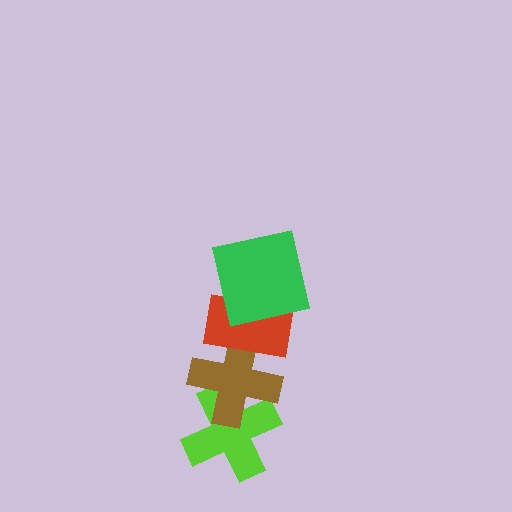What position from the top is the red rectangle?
The red rectangle is 2nd from the top.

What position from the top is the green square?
The green square is 1st from the top.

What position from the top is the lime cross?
The lime cross is 4th from the top.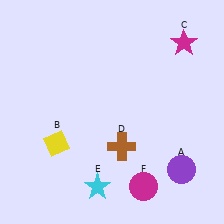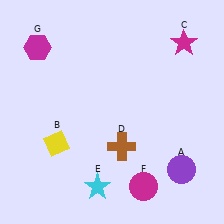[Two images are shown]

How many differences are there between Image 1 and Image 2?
There is 1 difference between the two images.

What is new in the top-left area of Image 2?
A magenta hexagon (G) was added in the top-left area of Image 2.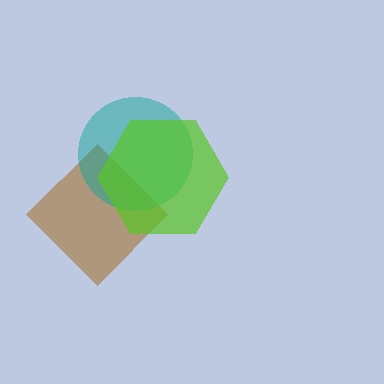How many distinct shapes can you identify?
There are 3 distinct shapes: a brown diamond, a teal circle, a lime hexagon.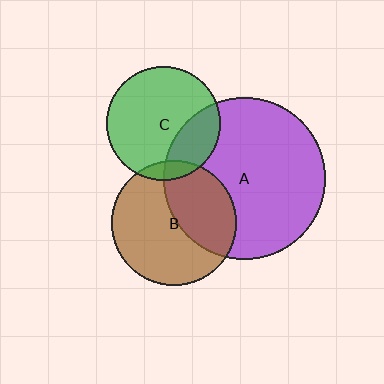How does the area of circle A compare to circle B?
Approximately 1.7 times.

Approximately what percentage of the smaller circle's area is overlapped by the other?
Approximately 25%.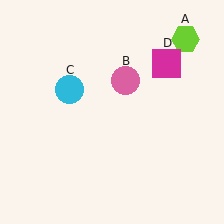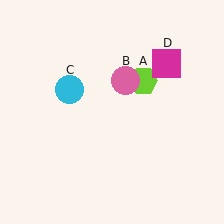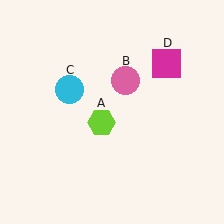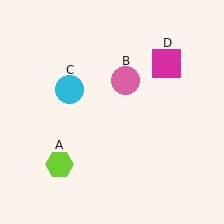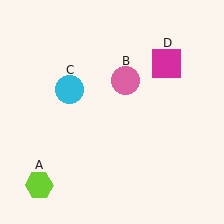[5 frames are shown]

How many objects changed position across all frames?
1 object changed position: lime hexagon (object A).